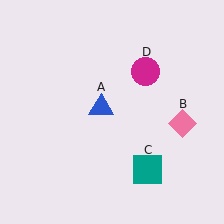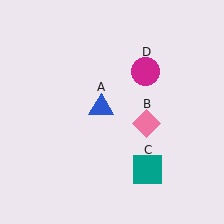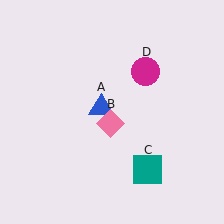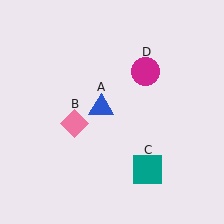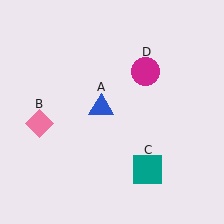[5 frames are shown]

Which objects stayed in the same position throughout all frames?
Blue triangle (object A) and teal square (object C) and magenta circle (object D) remained stationary.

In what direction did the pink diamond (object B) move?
The pink diamond (object B) moved left.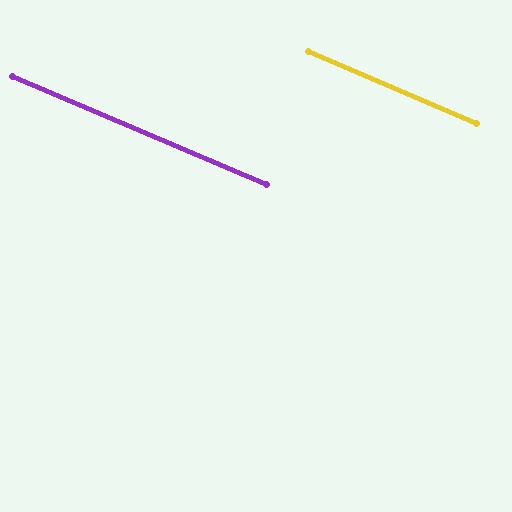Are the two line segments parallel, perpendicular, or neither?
Parallel — their directions differ by only 0.1°.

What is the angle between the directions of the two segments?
Approximately 0 degrees.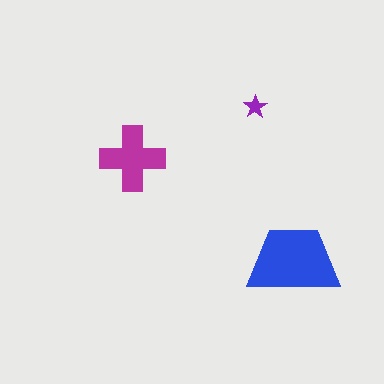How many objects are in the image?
There are 3 objects in the image.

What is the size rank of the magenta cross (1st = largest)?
2nd.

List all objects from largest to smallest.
The blue trapezoid, the magenta cross, the purple star.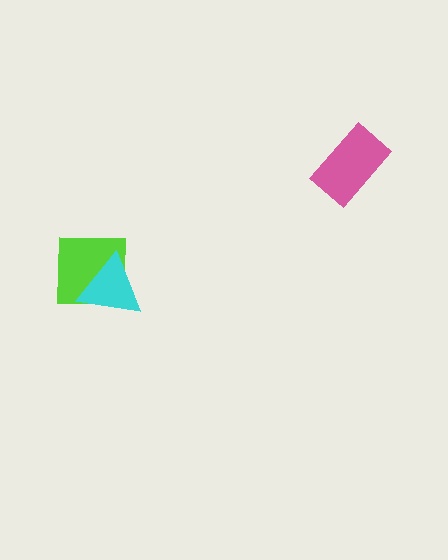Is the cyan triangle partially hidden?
No, no other shape covers it.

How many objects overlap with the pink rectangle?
0 objects overlap with the pink rectangle.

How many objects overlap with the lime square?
1 object overlaps with the lime square.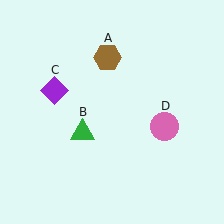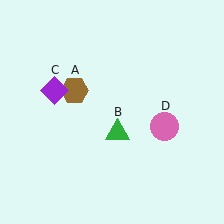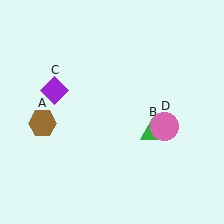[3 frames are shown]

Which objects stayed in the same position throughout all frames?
Purple diamond (object C) and pink circle (object D) remained stationary.